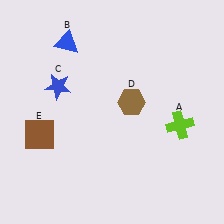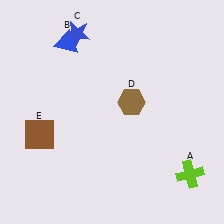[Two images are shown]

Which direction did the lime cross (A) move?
The lime cross (A) moved down.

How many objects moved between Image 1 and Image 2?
2 objects moved between the two images.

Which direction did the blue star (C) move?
The blue star (C) moved up.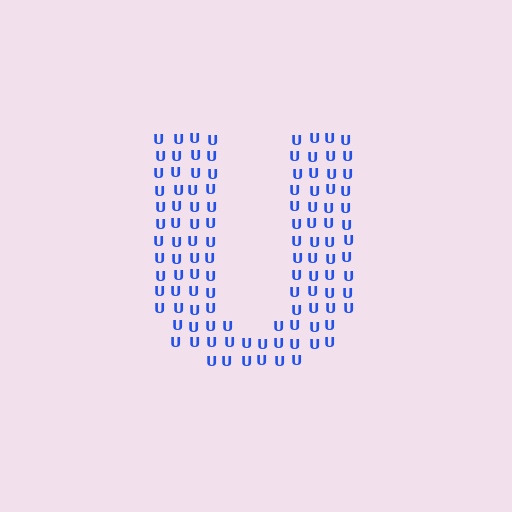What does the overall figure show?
The overall figure shows the letter U.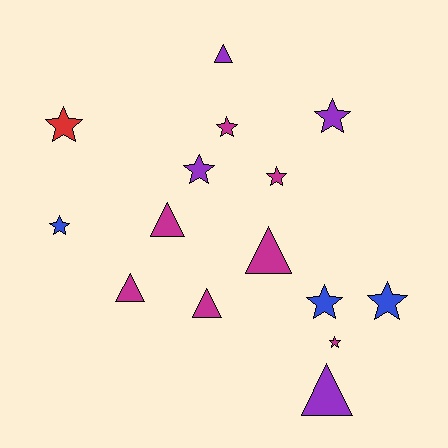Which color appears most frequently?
Magenta, with 7 objects.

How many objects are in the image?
There are 15 objects.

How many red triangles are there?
There are no red triangles.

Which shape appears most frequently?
Star, with 9 objects.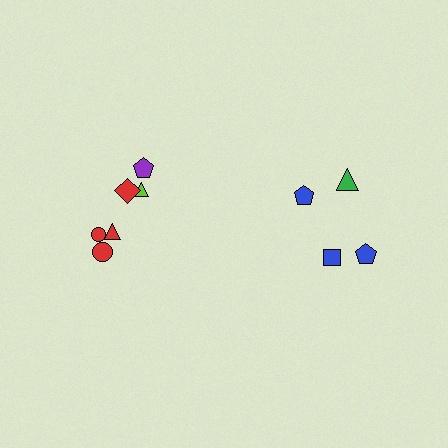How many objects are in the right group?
There are 4 objects.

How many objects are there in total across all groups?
There are 10 objects.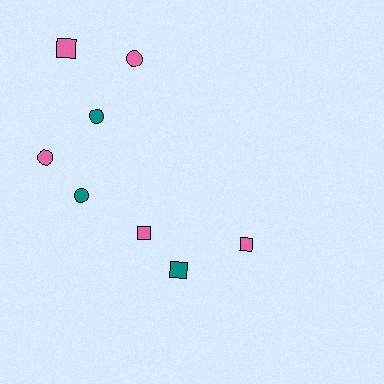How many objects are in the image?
There are 8 objects.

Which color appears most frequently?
Pink, with 5 objects.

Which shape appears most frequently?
Square, with 4 objects.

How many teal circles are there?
There are 2 teal circles.